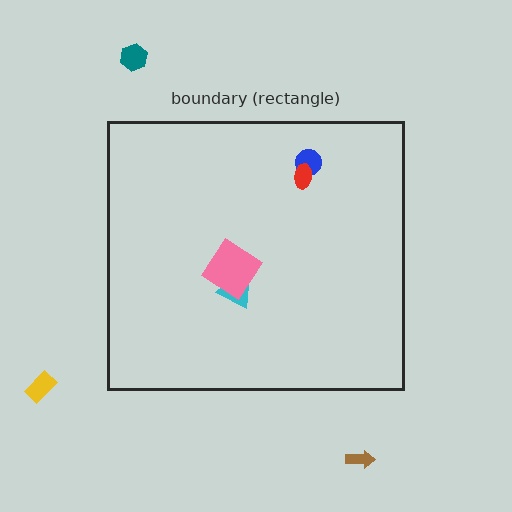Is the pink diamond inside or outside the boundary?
Inside.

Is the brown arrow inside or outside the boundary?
Outside.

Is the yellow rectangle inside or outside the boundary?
Outside.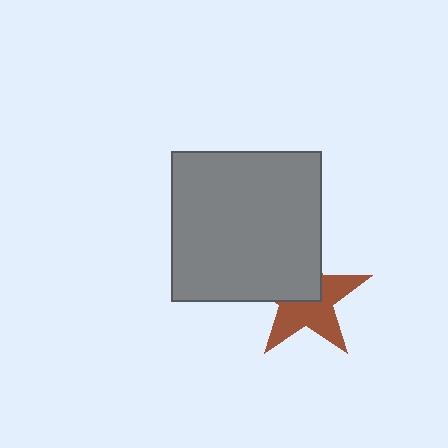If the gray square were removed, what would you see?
You would see the complete brown star.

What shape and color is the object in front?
The object in front is a gray square.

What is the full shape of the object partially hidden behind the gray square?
The partially hidden object is a brown star.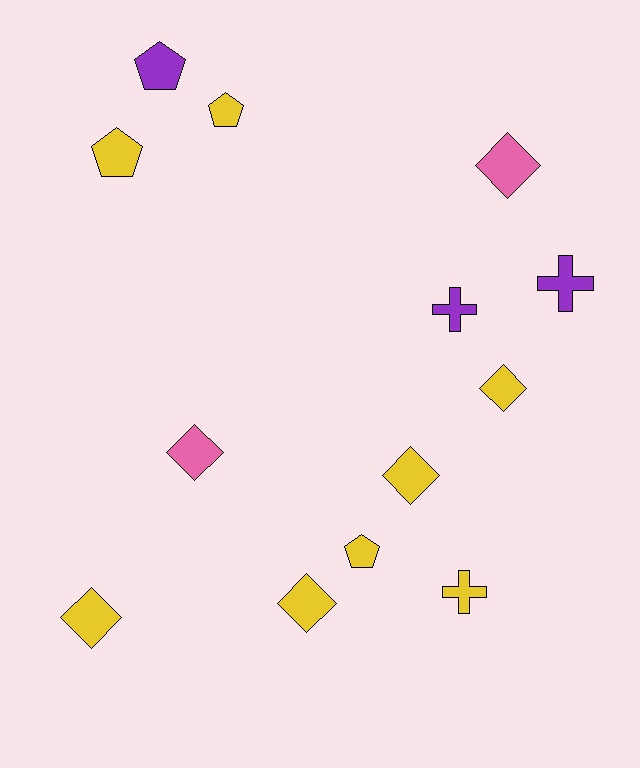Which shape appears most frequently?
Diamond, with 6 objects.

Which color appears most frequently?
Yellow, with 8 objects.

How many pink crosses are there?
There are no pink crosses.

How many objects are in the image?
There are 13 objects.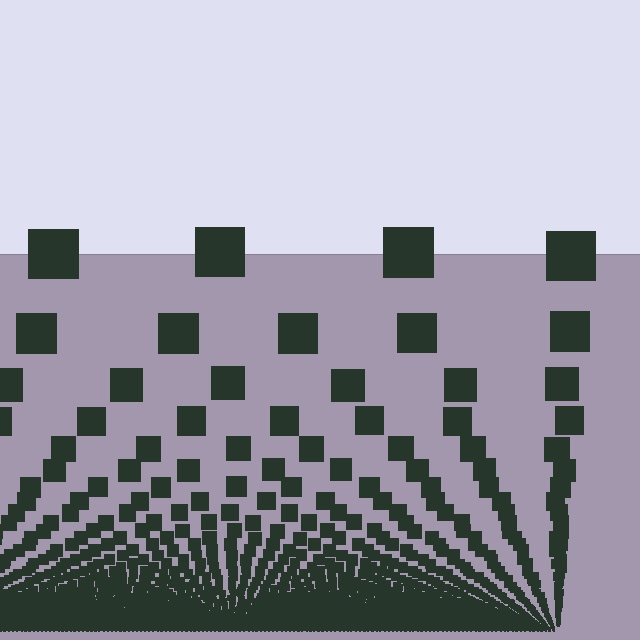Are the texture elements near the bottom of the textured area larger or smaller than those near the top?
Smaller. The gradient is inverted — elements near the bottom are smaller and denser.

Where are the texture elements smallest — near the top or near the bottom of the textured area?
Near the bottom.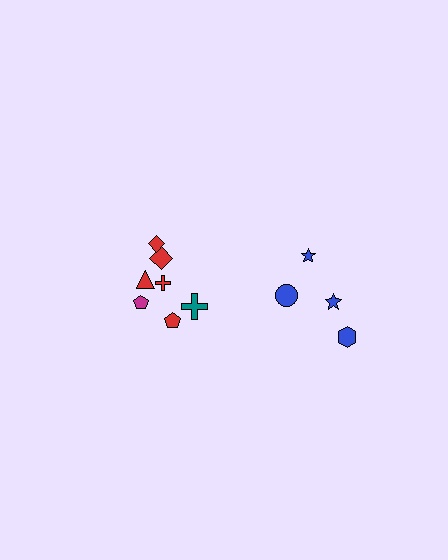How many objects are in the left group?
There are 7 objects.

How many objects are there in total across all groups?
There are 11 objects.